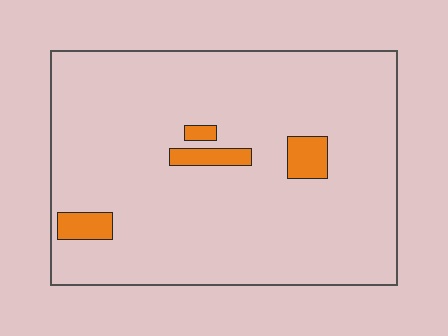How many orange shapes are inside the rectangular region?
4.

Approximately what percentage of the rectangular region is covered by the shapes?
Approximately 5%.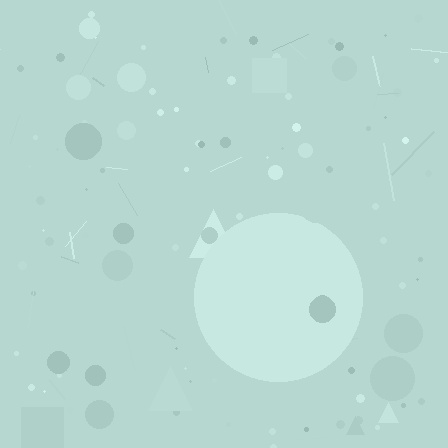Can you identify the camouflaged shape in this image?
The camouflaged shape is a circle.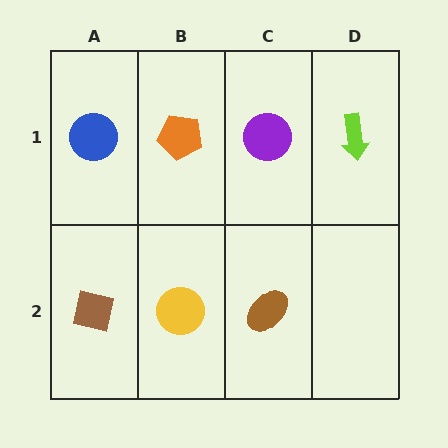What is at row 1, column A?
A blue circle.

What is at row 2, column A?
A brown square.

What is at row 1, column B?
An orange pentagon.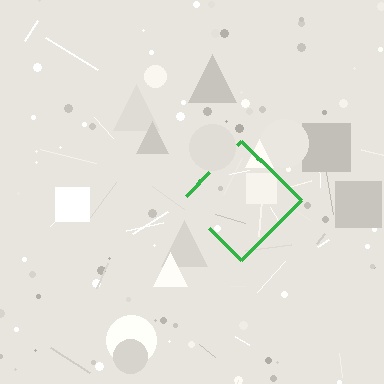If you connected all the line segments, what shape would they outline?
They would outline a diamond.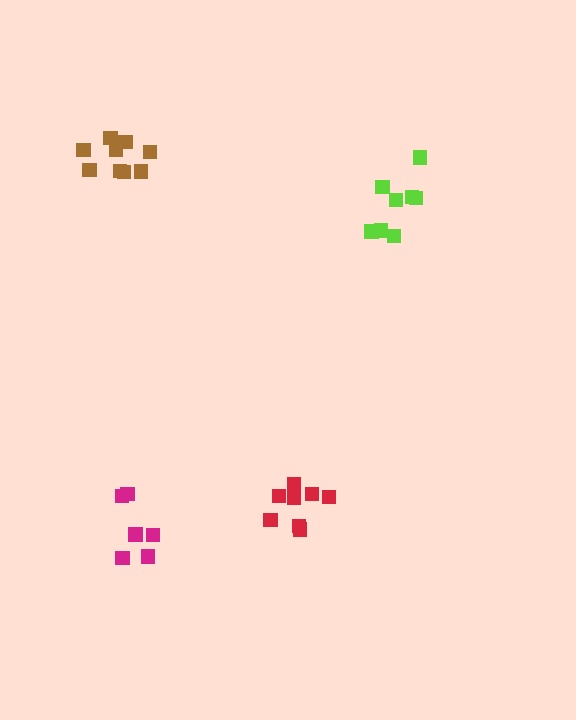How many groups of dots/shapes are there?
There are 4 groups.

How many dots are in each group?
Group 1: 8 dots, Group 2: 6 dots, Group 3: 9 dots, Group 4: 8 dots (31 total).